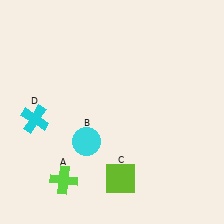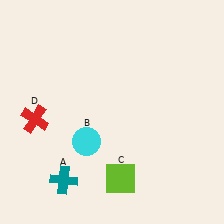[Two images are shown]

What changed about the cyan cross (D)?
In Image 1, D is cyan. In Image 2, it changed to red.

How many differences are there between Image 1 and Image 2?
There are 2 differences between the two images.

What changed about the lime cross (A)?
In Image 1, A is lime. In Image 2, it changed to teal.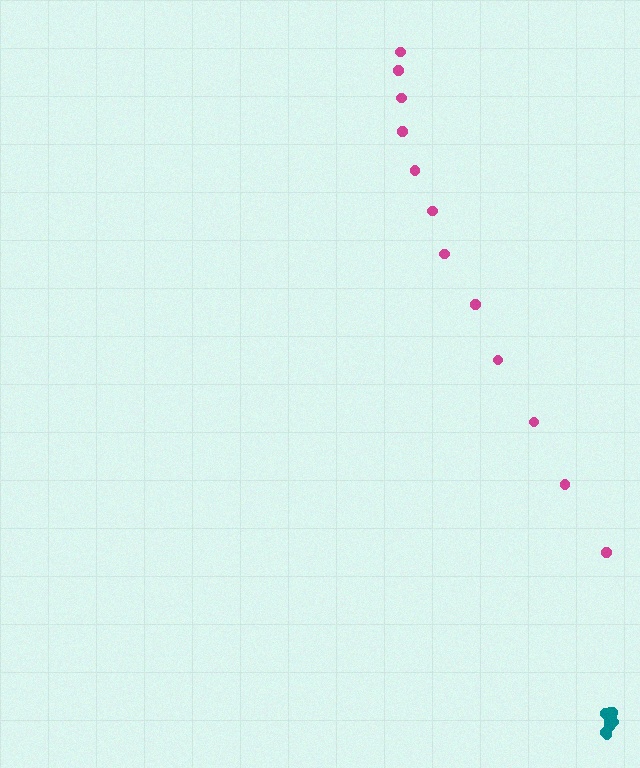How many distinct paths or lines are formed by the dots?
There are 2 distinct paths.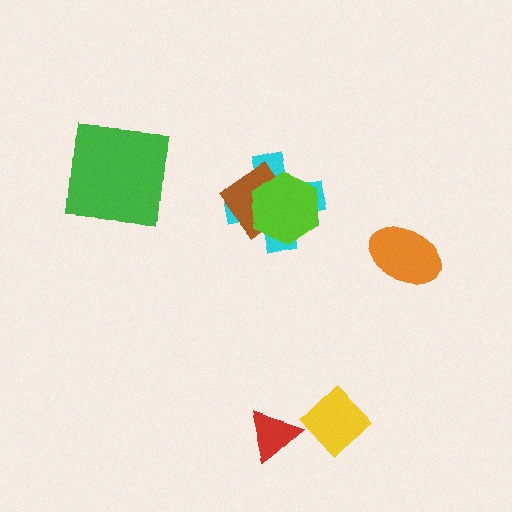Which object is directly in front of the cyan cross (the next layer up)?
The brown diamond is directly in front of the cyan cross.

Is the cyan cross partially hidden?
Yes, it is partially covered by another shape.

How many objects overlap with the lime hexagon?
2 objects overlap with the lime hexagon.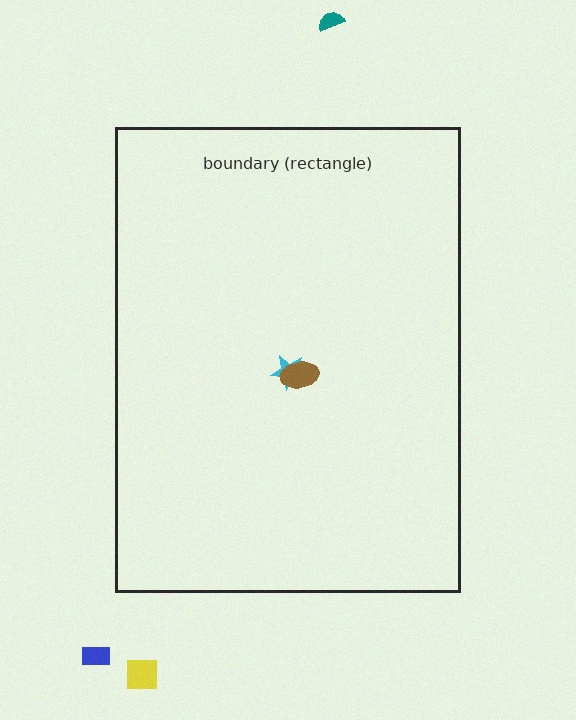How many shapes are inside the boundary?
2 inside, 3 outside.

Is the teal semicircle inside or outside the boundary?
Outside.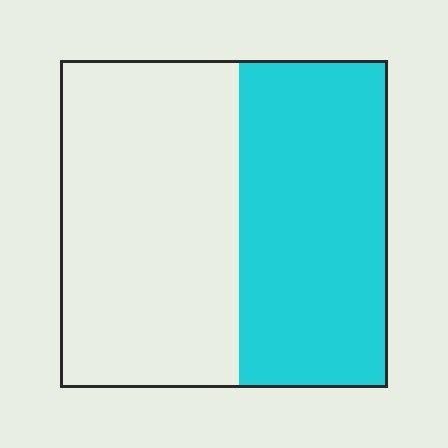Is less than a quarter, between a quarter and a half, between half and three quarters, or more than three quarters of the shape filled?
Between a quarter and a half.